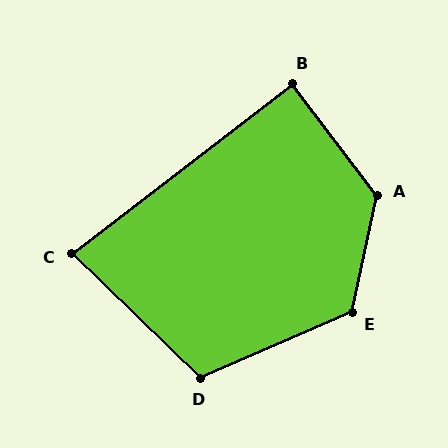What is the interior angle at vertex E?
Approximately 126 degrees (obtuse).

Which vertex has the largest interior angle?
A, at approximately 131 degrees.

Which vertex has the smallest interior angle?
C, at approximately 81 degrees.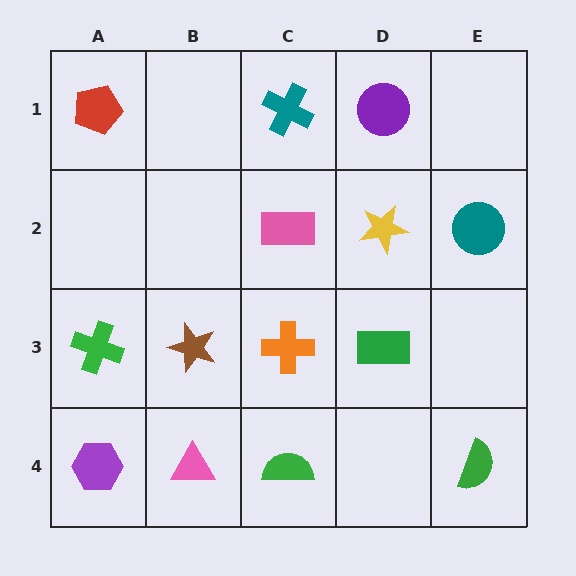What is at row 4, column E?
A green semicircle.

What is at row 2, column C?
A pink rectangle.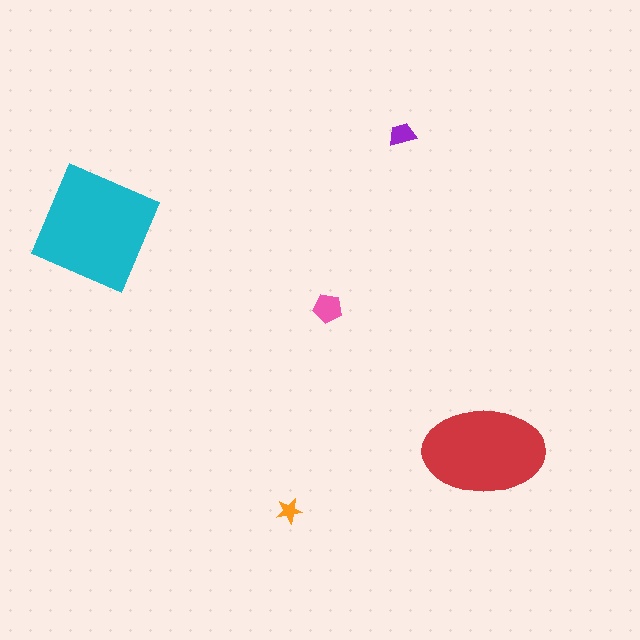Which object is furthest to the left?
The cyan square is leftmost.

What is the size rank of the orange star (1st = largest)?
5th.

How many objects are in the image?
There are 5 objects in the image.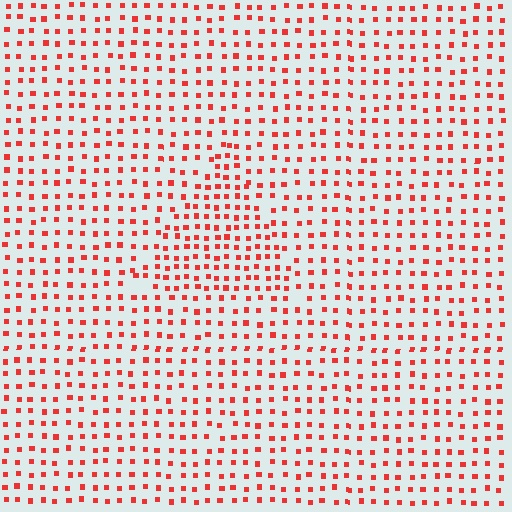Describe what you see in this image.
The image contains small red elements arranged at two different densities. A triangle-shaped region is visible where the elements are more densely packed than the surrounding area.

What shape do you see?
I see a triangle.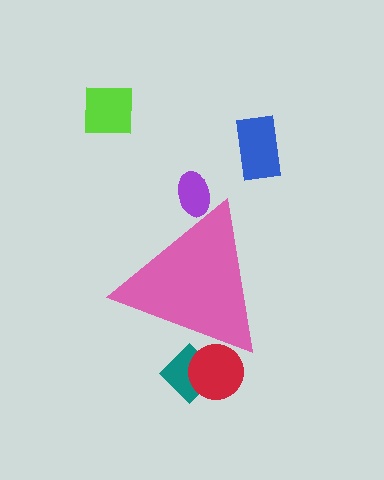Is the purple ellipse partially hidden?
Yes, the purple ellipse is partially hidden behind the pink triangle.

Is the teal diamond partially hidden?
Yes, the teal diamond is partially hidden behind the pink triangle.